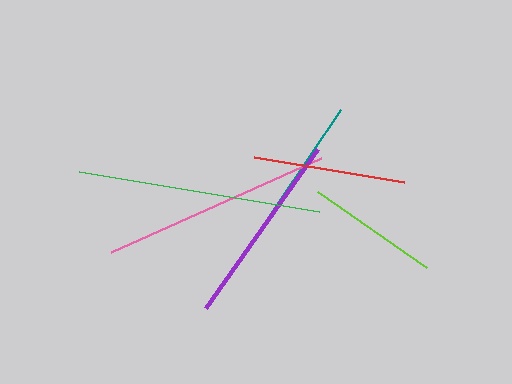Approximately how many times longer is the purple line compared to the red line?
The purple line is approximately 1.3 times the length of the red line.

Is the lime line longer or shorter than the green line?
The green line is longer than the lime line.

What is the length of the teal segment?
The teal segment is approximately 222 pixels long.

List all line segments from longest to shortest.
From longest to shortest: green, pink, teal, purple, red, lime.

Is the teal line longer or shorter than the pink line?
The pink line is longer than the teal line.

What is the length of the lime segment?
The lime segment is approximately 133 pixels long.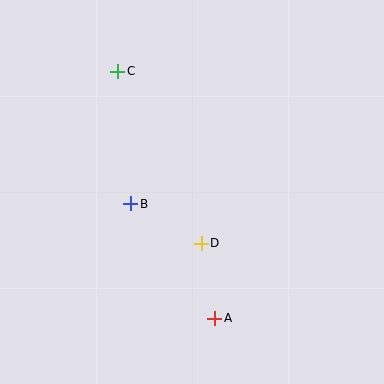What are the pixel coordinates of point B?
Point B is at (131, 204).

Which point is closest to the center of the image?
Point D at (201, 243) is closest to the center.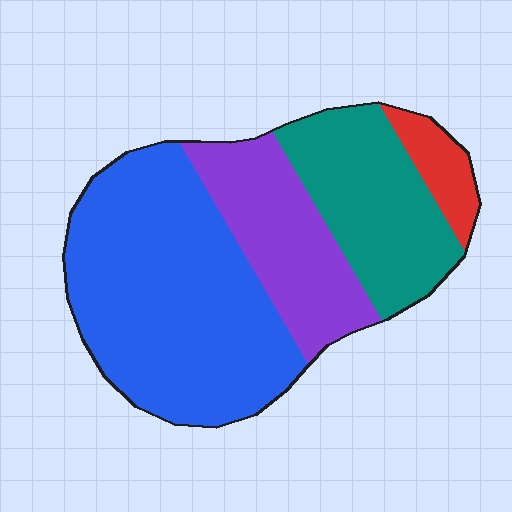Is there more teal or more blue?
Blue.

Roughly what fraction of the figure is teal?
Teal takes up about one quarter (1/4) of the figure.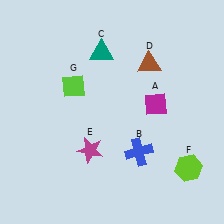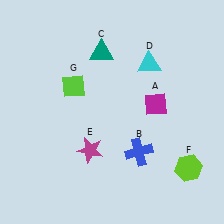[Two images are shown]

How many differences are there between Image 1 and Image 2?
There is 1 difference between the two images.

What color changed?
The triangle (D) changed from brown in Image 1 to cyan in Image 2.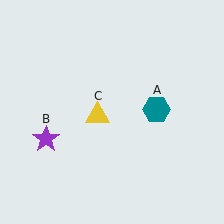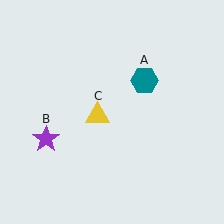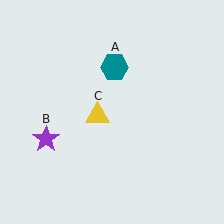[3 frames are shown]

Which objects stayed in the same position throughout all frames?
Purple star (object B) and yellow triangle (object C) remained stationary.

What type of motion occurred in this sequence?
The teal hexagon (object A) rotated counterclockwise around the center of the scene.